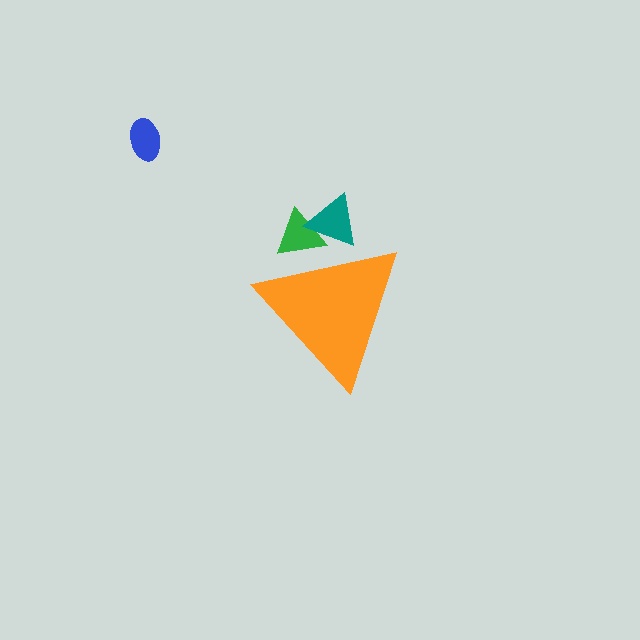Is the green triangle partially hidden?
Yes, the green triangle is partially hidden behind the orange triangle.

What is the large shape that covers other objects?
An orange triangle.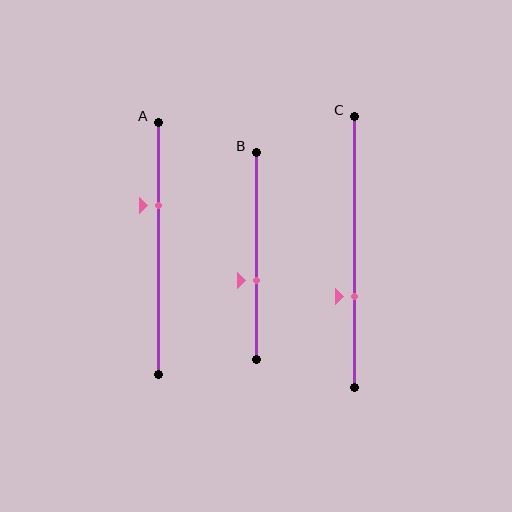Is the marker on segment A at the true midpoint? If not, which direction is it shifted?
No, the marker on segment A is shifted upward by about 17% of the segment length.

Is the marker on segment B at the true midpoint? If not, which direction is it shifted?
No, the marker on segment B is shifted downward by about 12% of the segment length.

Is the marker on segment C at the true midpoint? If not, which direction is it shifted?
No, the marker on segment C is shifted downward by about 16% of the segment length.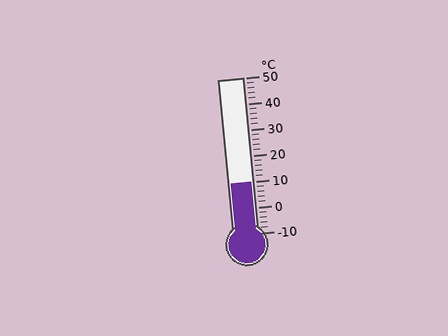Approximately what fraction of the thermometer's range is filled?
The thermometer is filled to approximately 35% of its range.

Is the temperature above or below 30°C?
The temperature is below 30°C.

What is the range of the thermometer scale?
The thermometer scale ranges from -10°C to 50°C.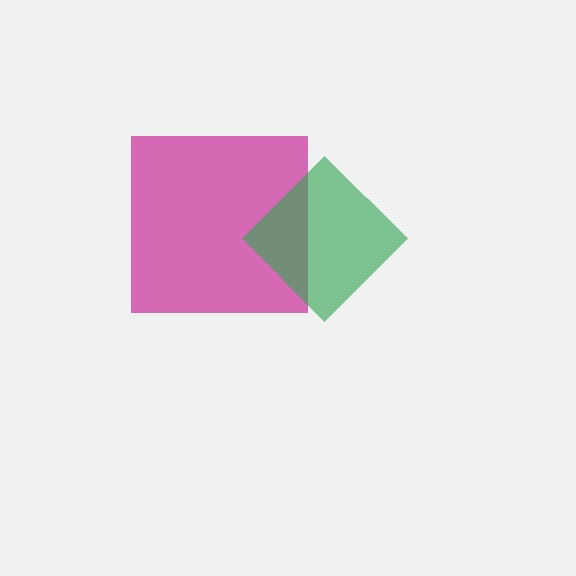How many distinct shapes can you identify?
There are 2 distinct shapes: a magenta square, a green diamond.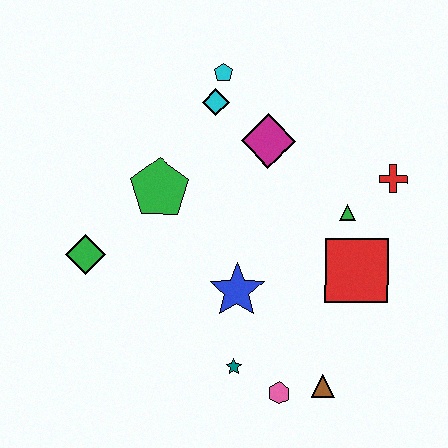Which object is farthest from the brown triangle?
The cyan pentagon is farthest from the brown triangle.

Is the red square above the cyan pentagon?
No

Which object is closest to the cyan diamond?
The cyan pentagon is closest to the cyan diamond.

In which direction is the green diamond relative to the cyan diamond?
The green diamond is below the cyan diamond.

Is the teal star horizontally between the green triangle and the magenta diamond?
No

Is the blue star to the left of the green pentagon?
No